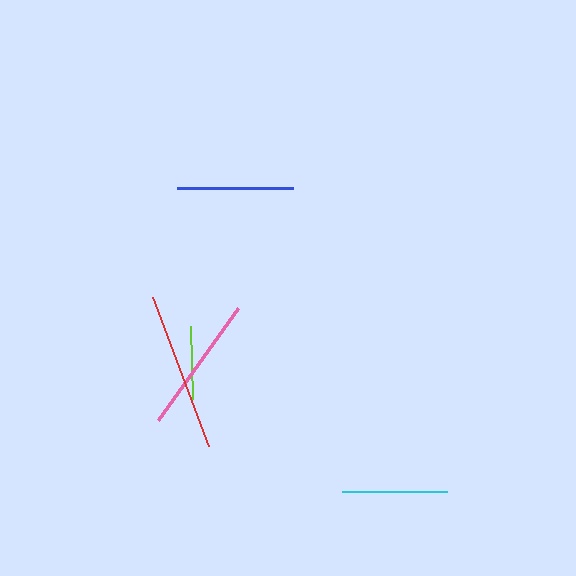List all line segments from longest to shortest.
From longest to shortest: red, pink, blue, cyan, lime.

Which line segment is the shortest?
The lime line is the shortest at approximately 73 pixels.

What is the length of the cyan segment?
The cyan segment is approximately 105 pixels long.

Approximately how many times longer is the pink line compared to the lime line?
The pink line is approximately 1.9 times the length of the lime line.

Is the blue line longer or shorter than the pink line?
The pink line is longer than the blue line.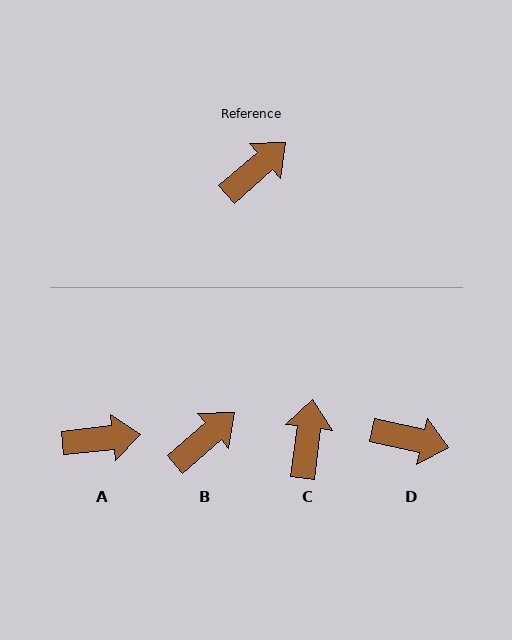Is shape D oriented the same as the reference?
No, it is off by about 54 degrees.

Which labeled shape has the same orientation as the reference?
B.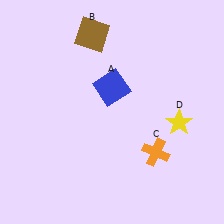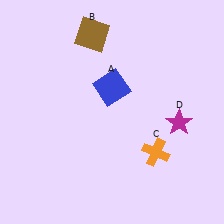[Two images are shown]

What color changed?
The star (D) changed from yellow in Image 1 to magenta in Image 2.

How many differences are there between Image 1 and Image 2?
There is 1 difference between the two images.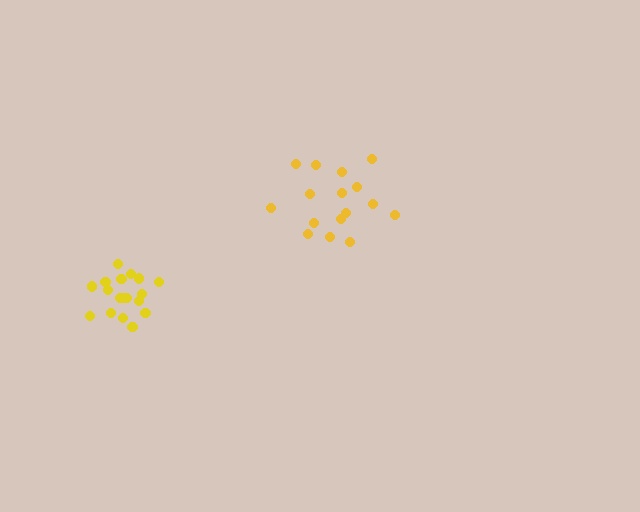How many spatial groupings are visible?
There are 2 spatial groupings.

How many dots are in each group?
Group 1: 18 dots, Group 2: 16 dots (34 total).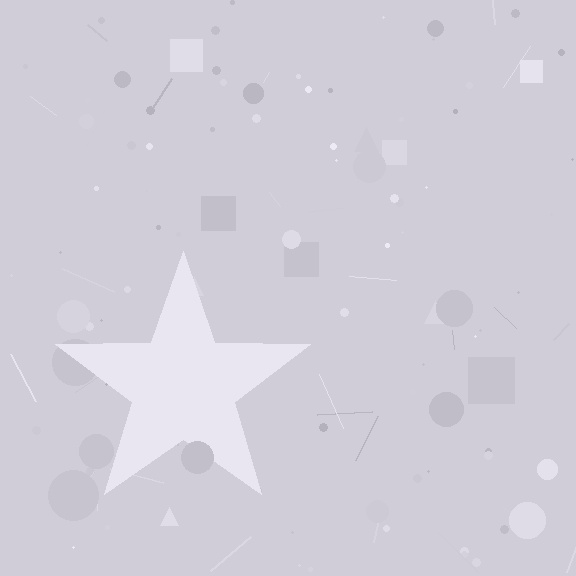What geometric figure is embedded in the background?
A star is embedded in the background.